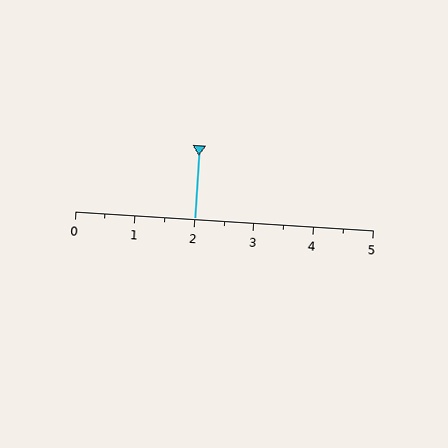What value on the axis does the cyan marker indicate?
The marker indicates approximately 2.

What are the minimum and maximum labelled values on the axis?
The axis runs from 0 to 5.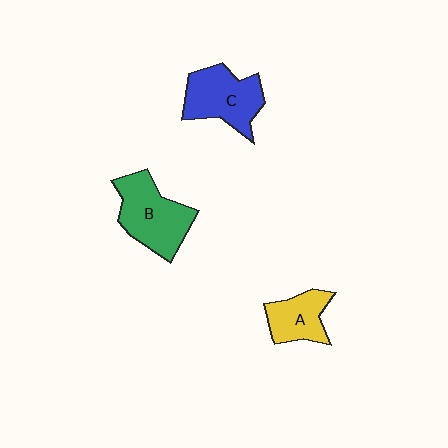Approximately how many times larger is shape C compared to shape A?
Approximately 1.5 times.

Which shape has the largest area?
Shape B (green).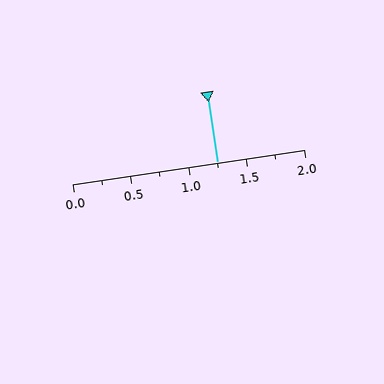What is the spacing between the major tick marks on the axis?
The major ticks are spaced 0.5 apart.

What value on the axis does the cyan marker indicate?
The marker indicates approximately 1.25.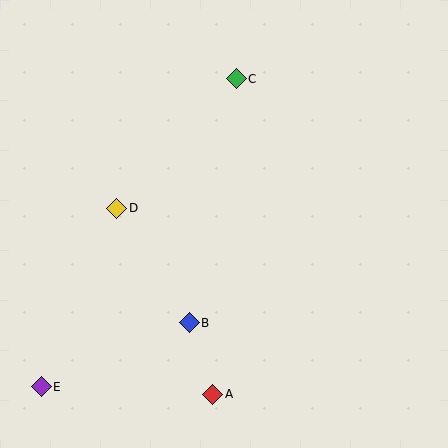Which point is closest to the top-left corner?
Point D is closest to the top-left corner.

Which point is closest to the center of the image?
Point B at (189, 323) is closest to the center.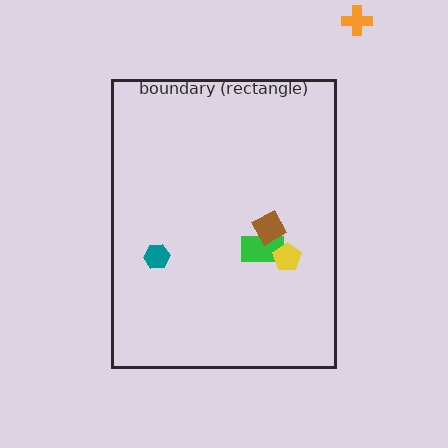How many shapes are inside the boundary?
4 inside, 1 outside.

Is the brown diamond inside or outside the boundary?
Inside.